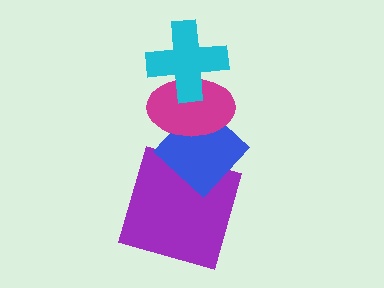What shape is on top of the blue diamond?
The magenta ellipse is on top of the blue diamond.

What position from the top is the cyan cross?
The cyan cross is 1st from the top.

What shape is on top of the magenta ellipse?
The cyan cross is on top of the magenta ellipse.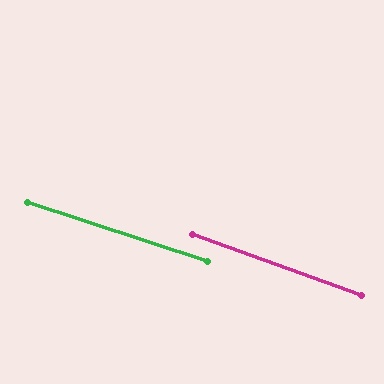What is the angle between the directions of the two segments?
Approximately 2 degrees.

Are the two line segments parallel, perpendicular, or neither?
Parallel — their directions differ by only 1.9°.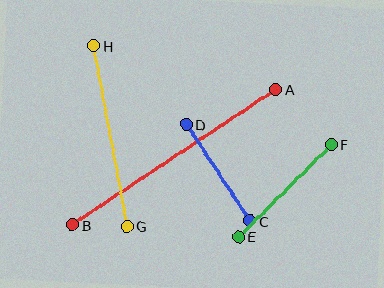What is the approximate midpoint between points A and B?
The midpoint is at approximately (174, 157) pixels.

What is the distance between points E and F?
The distance is approximately 131 pixels.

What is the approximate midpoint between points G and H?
The midpoint is at approximately (110, 136) pixels.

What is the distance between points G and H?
The distance is approximately 183 pixels.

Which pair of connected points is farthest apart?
Points A and B are farthest apart.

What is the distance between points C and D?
The distance is approximately 116 pixels.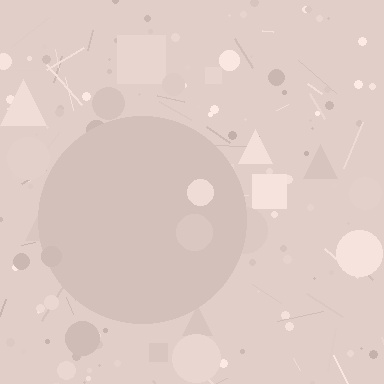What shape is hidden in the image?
A circle is hidden in the image.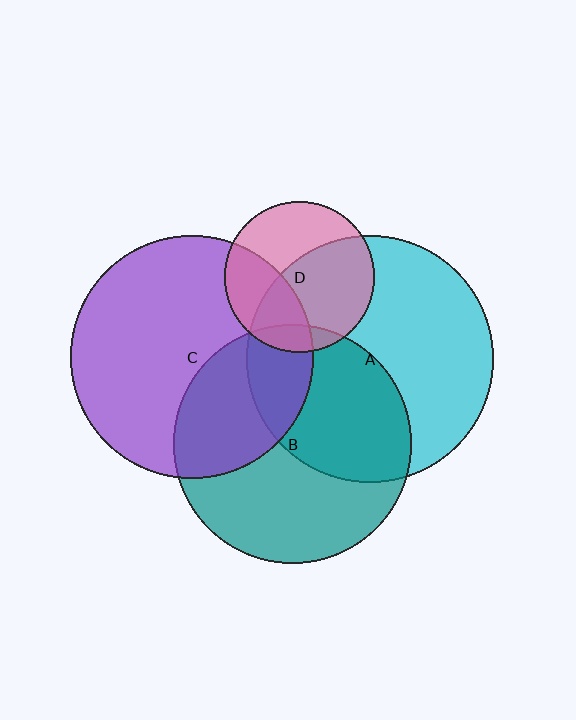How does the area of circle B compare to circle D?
Approximately 2.5 times.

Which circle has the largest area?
Circle A (cyan).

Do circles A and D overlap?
Yes.